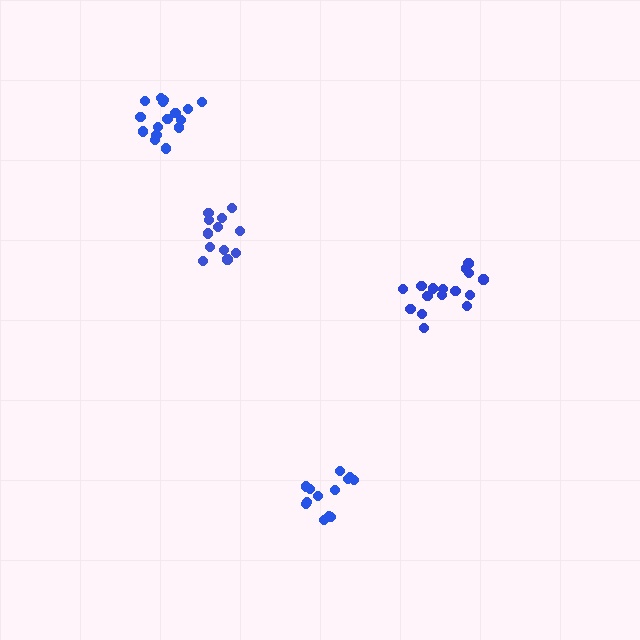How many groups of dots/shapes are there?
There are 4 groups.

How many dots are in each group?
Group 1: 12 dots, Group 2: 13 dots, Group 3: 16 dots, Group 4: 16 dots (57 total).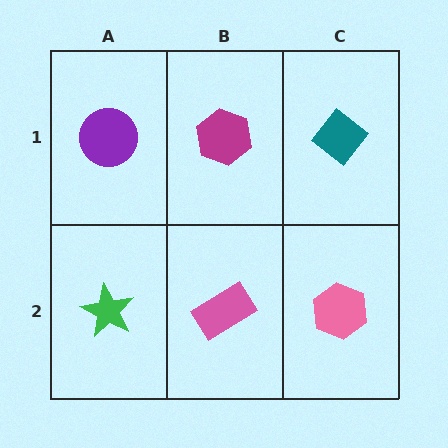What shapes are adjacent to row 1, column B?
A pink rectangle (row 2, column B), a purple circle (row 1, column A), a teal diamond (row 1, column C).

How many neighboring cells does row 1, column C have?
2.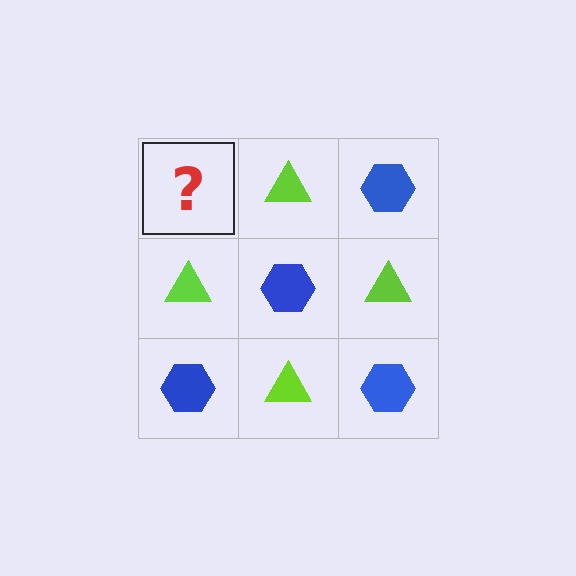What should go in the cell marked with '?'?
The missing cell should contain a blue hexagon.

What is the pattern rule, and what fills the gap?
The rule is that it alternates blue hexagon and lime triangle in a checkerboard pattern. The gap should be filled with a blue hexagon.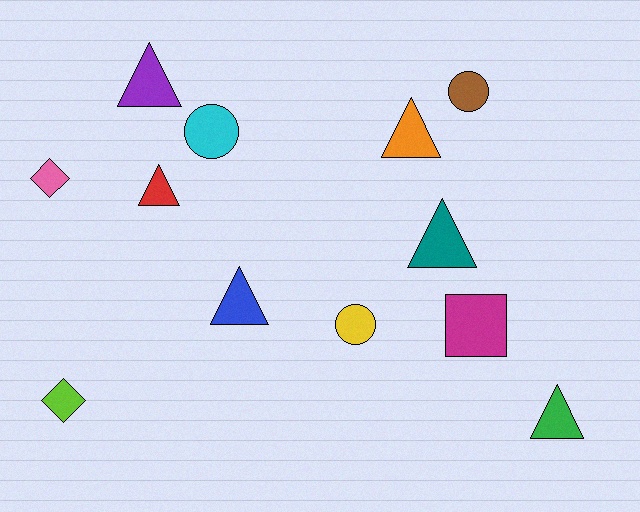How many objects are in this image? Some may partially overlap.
There are 12 objects.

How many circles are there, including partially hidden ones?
There are 3 circles.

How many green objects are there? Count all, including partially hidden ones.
There is 1 green object.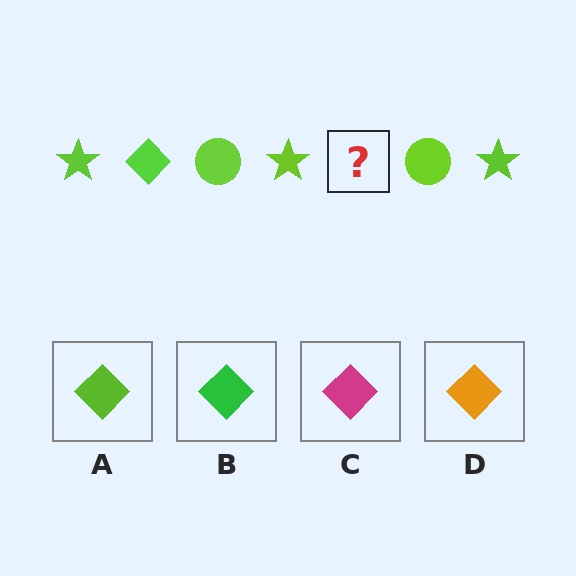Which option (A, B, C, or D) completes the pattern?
A.